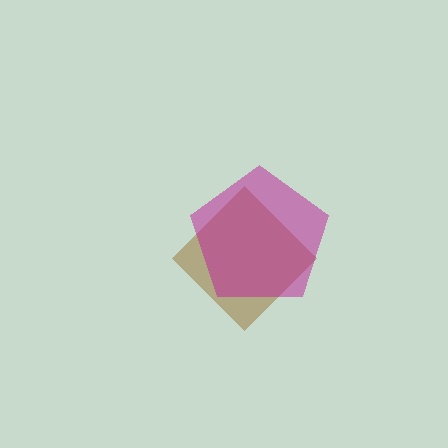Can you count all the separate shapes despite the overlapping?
Yes, there are 2 separate shapes.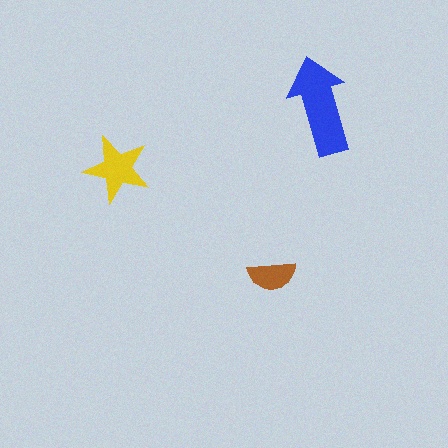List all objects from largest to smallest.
The blue arrow, the yellow star, the brown semicircle.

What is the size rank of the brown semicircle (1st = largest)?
3rd.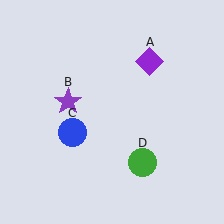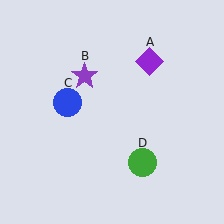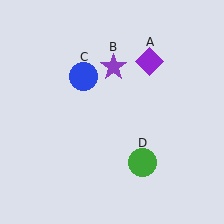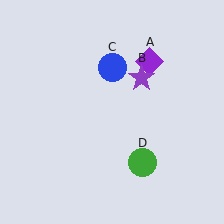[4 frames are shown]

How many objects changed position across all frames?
2 objects changed position: purple star (object B), blue circle (object C).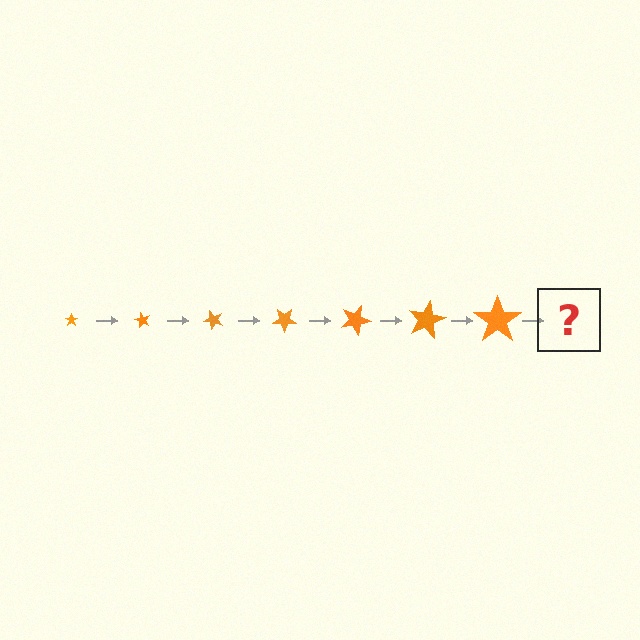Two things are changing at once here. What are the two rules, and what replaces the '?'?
The two rules are that the star grows larger each step and it rotates 60 degrees each step. The '?' should be a star, larger than the previous one and rotated 420 degrees from the start.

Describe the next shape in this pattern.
It should be a star, larger than the previous one and rotated 420 degrees from the start.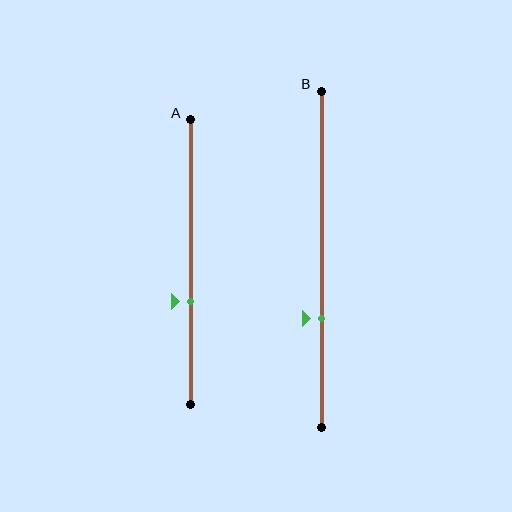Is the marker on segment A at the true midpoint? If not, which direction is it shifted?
No, the marker on segment A is shifted downward by about 14% of the segment length.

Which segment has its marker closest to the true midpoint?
Segment A has its marker closest to the true midpoint.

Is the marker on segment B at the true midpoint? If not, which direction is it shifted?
No, the marker on segment B is shifted downward by about 17% of the segment length.